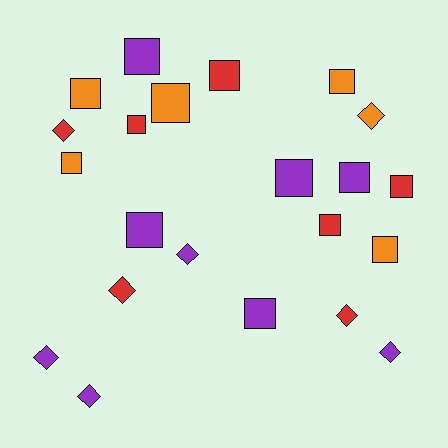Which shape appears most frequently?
Square, with 14 objects.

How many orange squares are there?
There are 5 orange squares.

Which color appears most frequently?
Purple, with 9 objects.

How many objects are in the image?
There are 22 objects.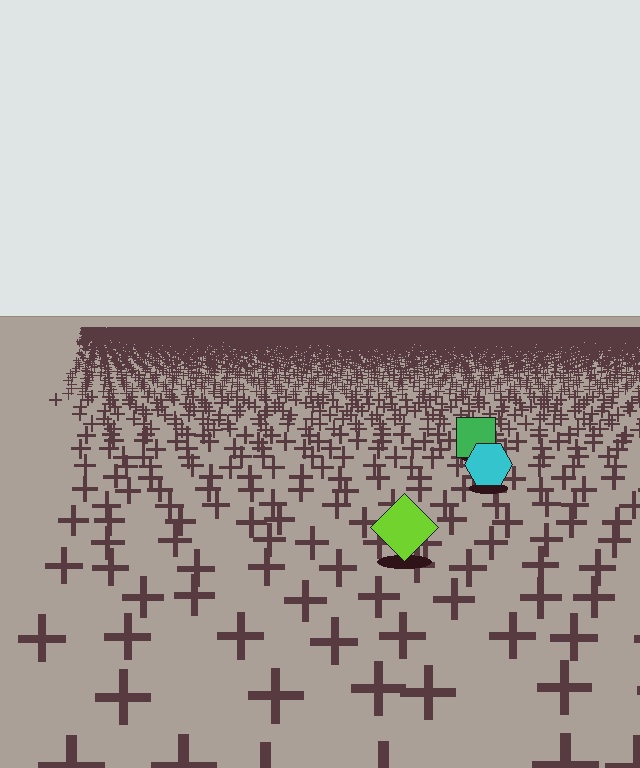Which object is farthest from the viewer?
The green square is farthest from the viewer. It appears smaller and the ground texture around it is denser.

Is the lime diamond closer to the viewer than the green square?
Yes. The lime diamond is closer — you can tell from the texture gradient: the ground texture is coarser near it.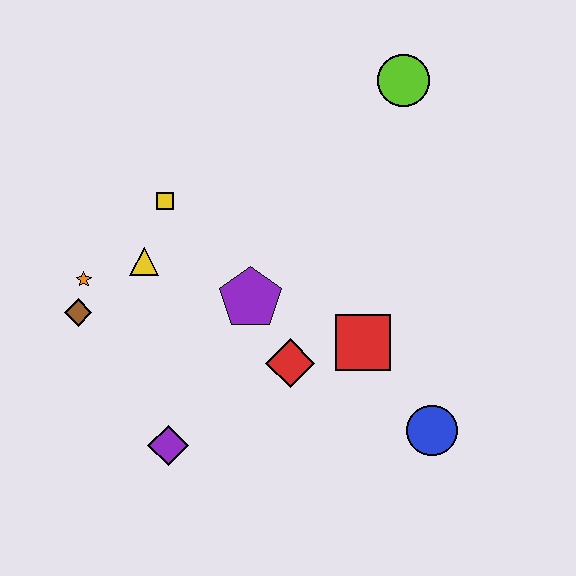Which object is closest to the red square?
The red diamond is closest to the red square.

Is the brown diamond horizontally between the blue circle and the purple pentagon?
No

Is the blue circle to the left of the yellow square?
No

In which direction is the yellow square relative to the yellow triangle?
The yellow square is above the yellow triangle.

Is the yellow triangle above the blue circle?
Yes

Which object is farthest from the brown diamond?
The lime circle is farthest from the brown diamond.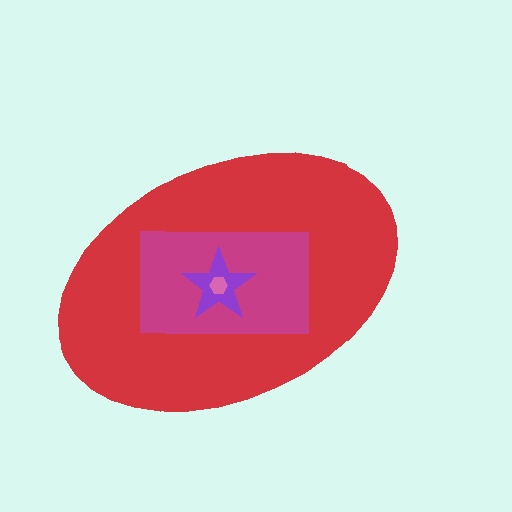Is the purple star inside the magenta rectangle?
Yes.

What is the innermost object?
The pink hexagon.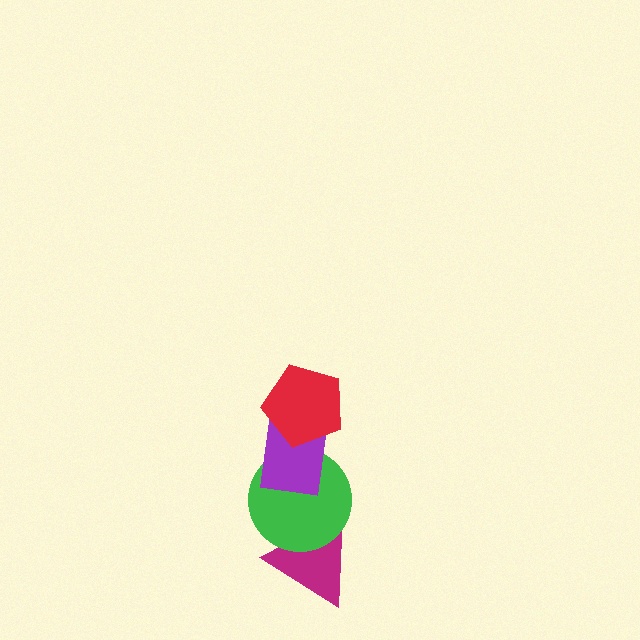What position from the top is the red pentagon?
The red pentagon is 1st from the top.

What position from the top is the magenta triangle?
The magenta triangle is 4th from the top.